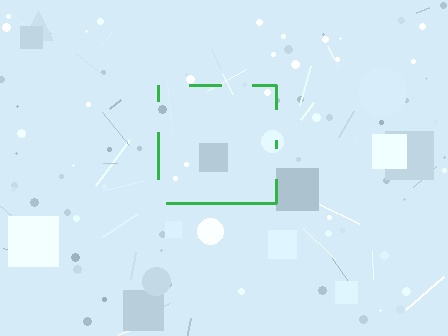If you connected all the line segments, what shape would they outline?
They would outline a square.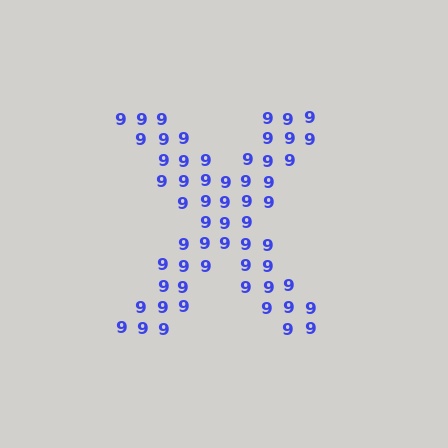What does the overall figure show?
The overall figure shows the letter X.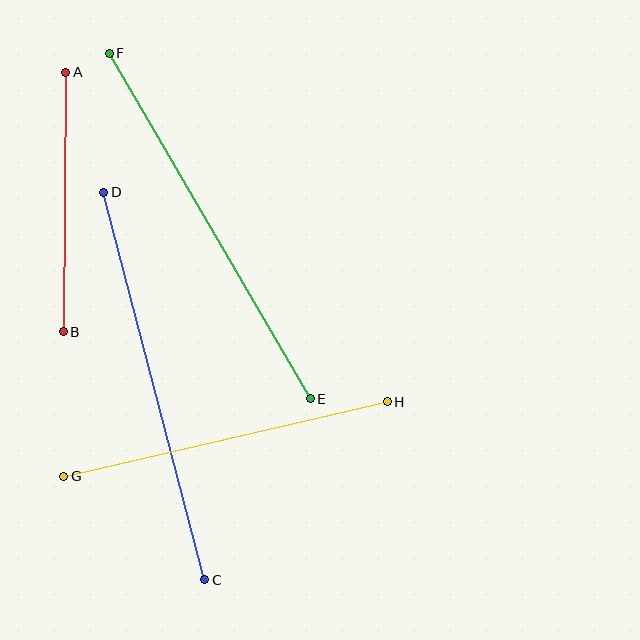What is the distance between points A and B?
The distance is approximately 259 pixels.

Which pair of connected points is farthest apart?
Points C and D are farthest apart.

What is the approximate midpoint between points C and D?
The midpoint is at approximately (154, 386) pixels.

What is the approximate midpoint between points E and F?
The midpoint is at approximately (210, 226) pixels.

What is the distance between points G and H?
The distance is approximately 332 pixels.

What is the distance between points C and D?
The distance is approximately 400 pixels.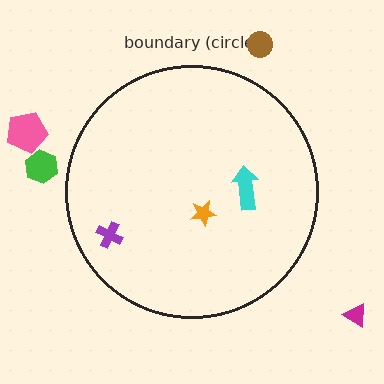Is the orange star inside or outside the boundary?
Inside.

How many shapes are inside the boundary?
3 inside, 4 outside.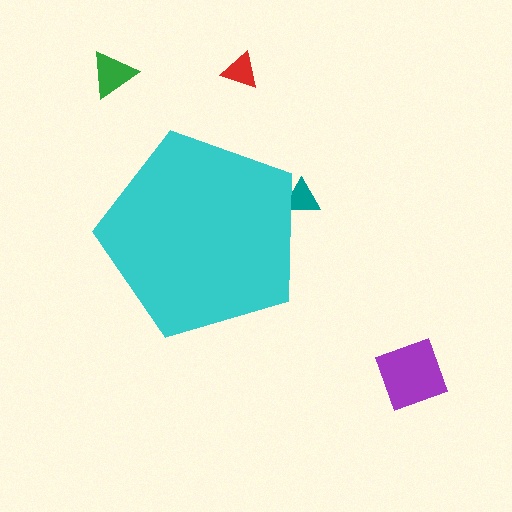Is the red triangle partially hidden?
No, the red triangle is fully visible.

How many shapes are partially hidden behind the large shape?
1 shape is partially hidden.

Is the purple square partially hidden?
No, the purple square is fully visible.